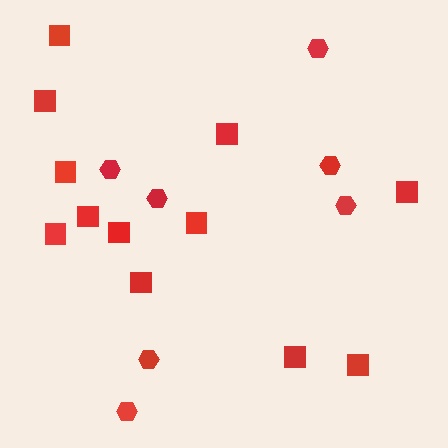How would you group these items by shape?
There are 2 groups: one group of squares (12) and one group of hexagons (7).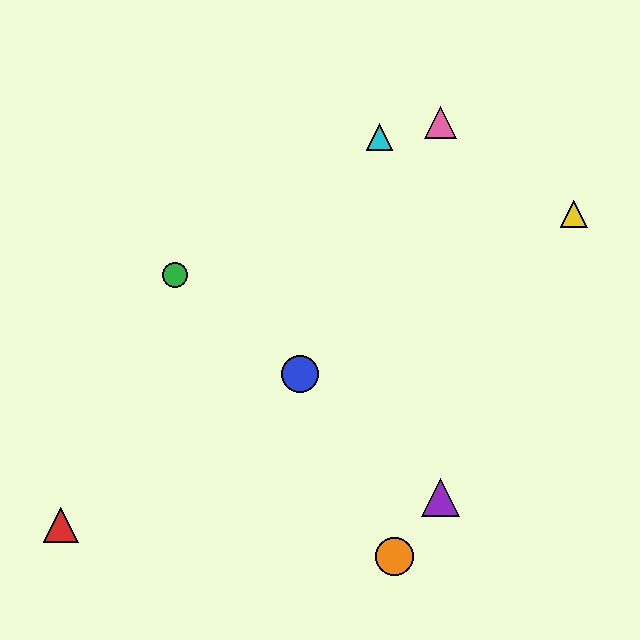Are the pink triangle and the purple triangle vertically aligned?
Yes, both are at x≈440.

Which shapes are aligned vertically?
The purple triangle, the pink triangle are aligned vertically.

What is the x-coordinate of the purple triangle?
The purple triangle is at x≈440.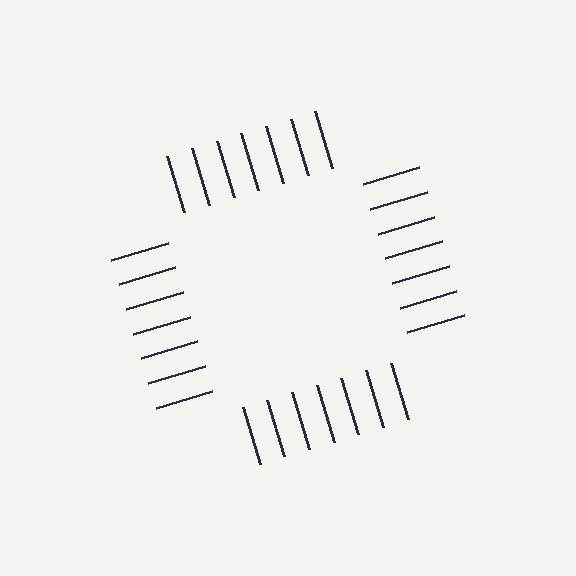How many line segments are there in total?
28 — 7 along each of the 4 edges.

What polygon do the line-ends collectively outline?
An illusory square — the line segments terminate on its edges but no continuous stroke is drawn.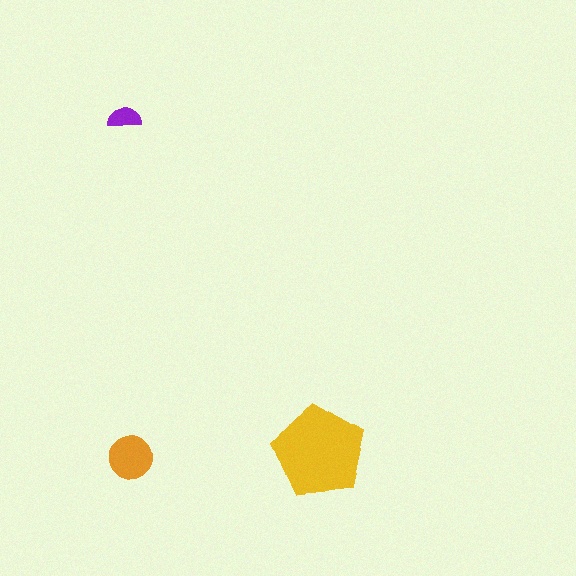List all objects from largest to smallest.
The yellow pentagon, the orange circle, the purple semicircle.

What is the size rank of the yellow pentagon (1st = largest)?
1st.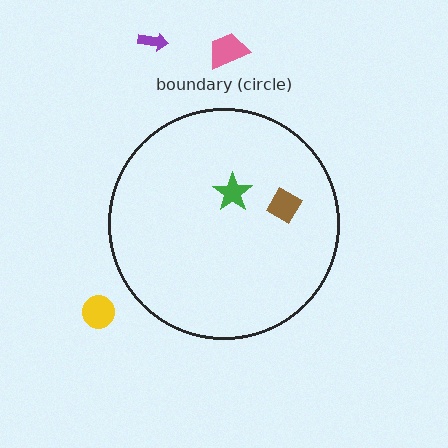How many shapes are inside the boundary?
2 inside, 3 outside.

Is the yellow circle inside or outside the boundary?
Outside.